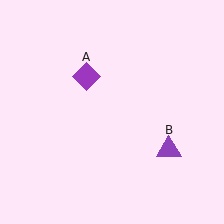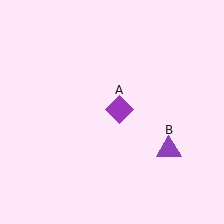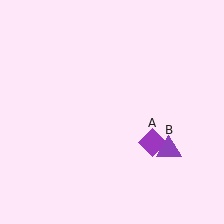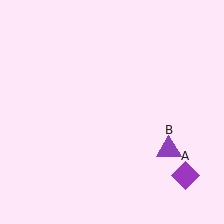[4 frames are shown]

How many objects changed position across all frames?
1 object changed position: purple diamond (object A).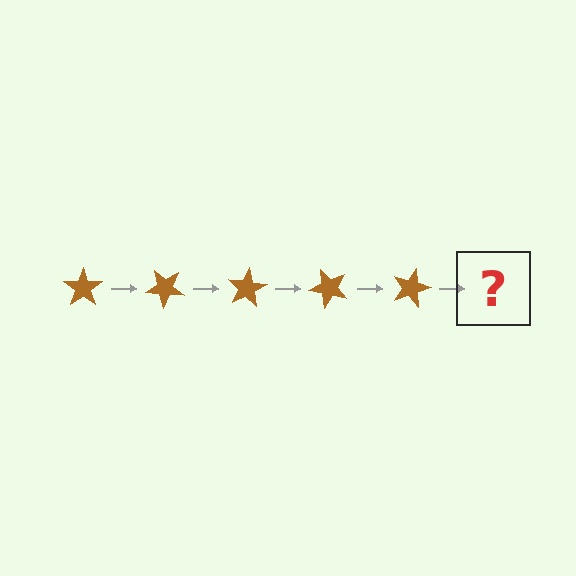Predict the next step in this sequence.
The next step is a brown star rotated 200 degrees.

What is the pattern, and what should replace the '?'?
The pattern is that the star rotates 40 degrees each step. The '?' should be a brown star rotated 200 degrees.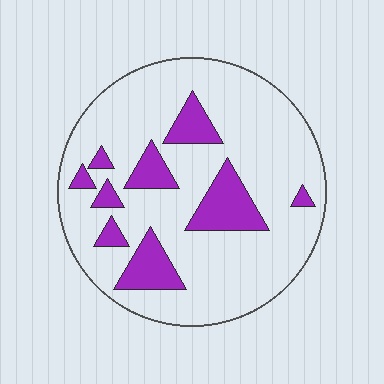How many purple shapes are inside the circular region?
9.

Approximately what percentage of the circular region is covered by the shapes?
Approximately 20%.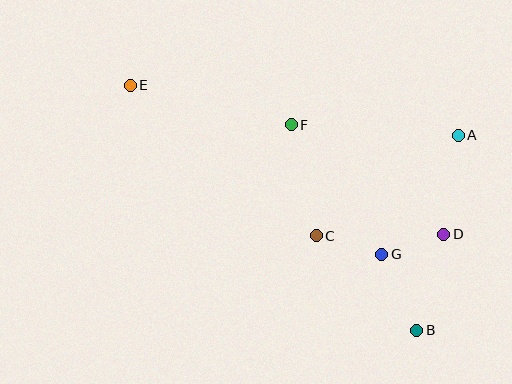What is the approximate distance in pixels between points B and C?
The distance between B and C is approximately 138 pixels.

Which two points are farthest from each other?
Points B and E are farthest from each other.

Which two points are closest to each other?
Points D and G are closest to each other.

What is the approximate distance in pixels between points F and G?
The distance between F and G is approximately 158 pixels.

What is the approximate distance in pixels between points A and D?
The distance between A and D is approximately 100 pixels.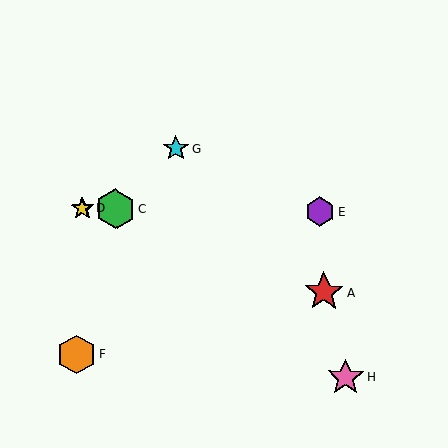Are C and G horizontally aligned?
No, C is at y≈209 and G is at y≈149.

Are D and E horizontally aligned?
Yes, both are at y≈208.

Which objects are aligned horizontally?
Objects B, C, D, E are aligned horizontally.